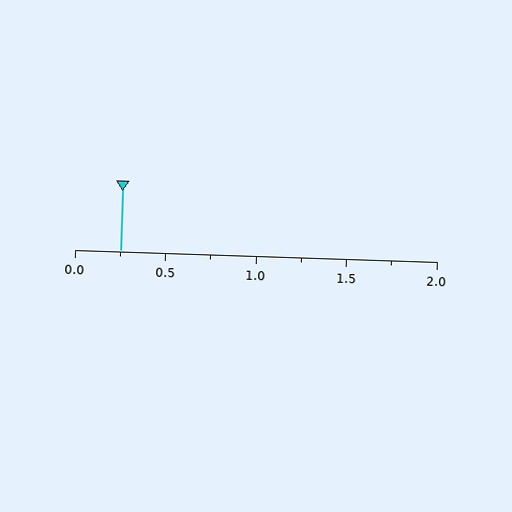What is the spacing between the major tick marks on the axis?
The major ticks are spaced 0.5 apart.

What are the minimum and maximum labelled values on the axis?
The axis runs from 0.0 to 2.0.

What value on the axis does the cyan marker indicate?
The marker indicates approximately 0.25.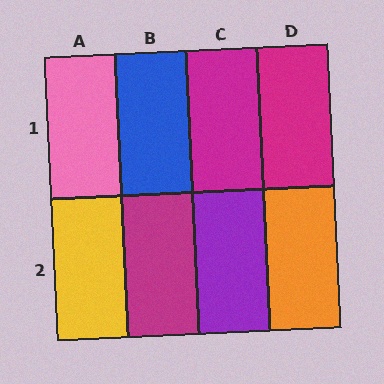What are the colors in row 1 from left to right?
Pink, blue, magenta, magenta.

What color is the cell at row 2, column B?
Magenta.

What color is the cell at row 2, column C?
Purple.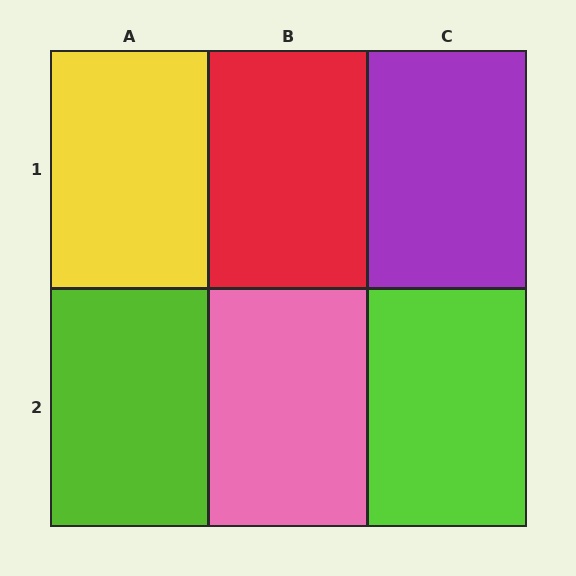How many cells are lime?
2 cells are lime.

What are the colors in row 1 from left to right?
Yellow, red, purple.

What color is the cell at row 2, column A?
Lime.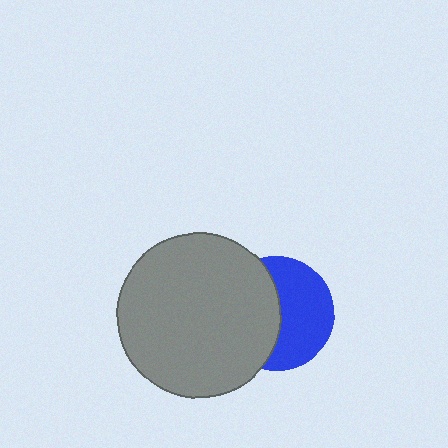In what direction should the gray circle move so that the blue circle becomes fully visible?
The gray circle should move left. That is the shortest direction to clear the overlap and leave the blue circle fully visible.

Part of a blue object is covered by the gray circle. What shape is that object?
It is a circle.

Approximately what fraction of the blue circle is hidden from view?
Roughly 48% of the blue circle is hidden behind the gray circle.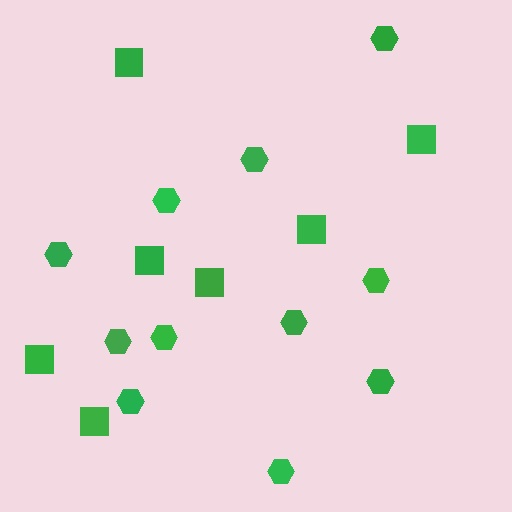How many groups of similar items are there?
There are 2 groups: one group of hexagons (11) and one group of squares (7).